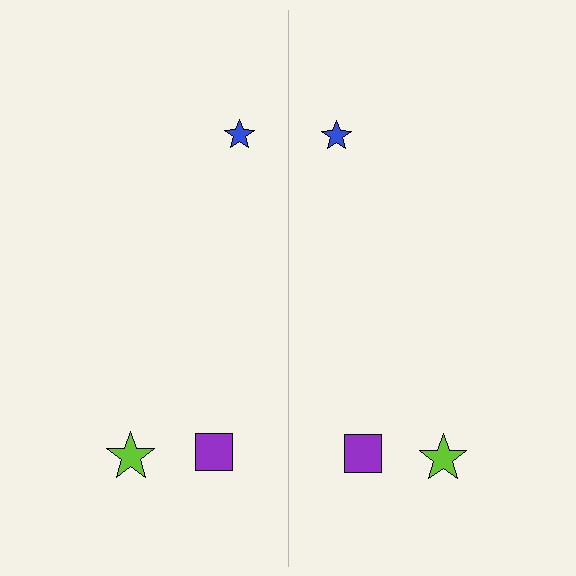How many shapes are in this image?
There are 6 shapes in this image.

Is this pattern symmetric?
Yes, this pattern has bilateral (reflection) symmetry.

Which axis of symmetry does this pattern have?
The pattern has a vertical axis of symmetry running through the center of the image.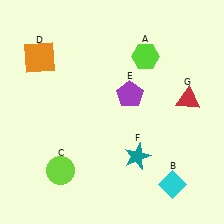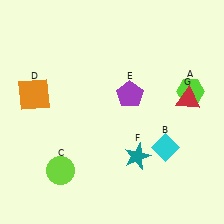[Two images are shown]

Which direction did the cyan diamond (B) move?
The cyan diamond (B) moved up.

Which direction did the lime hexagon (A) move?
The lime hexagon (A) moved right.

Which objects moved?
The objects that moved are: the lime hexagon (A), the cyan diamond (B), the orange square (D).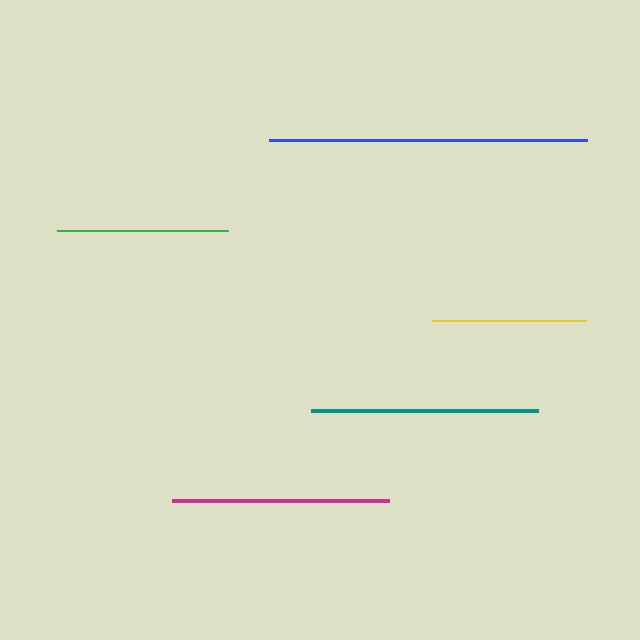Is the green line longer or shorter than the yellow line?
The green line is longer than the yellow line.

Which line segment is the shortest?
The yellow line is the shortest at approximately 154 pixels.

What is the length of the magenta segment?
The magenta segment is approximately 217 pixels long.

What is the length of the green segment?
The green segment is approximately 171 pixels long.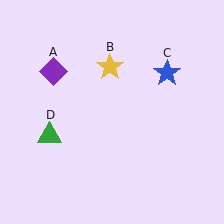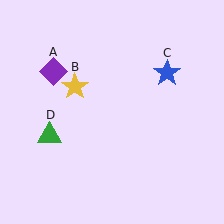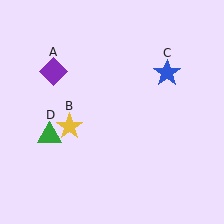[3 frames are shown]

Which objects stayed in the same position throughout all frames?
Purple diamond (object A) and blue star (object C) and green triangle (object D) remained stationary.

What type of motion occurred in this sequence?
The yellow star (object B) rotated counterclockwise around the center of the scene.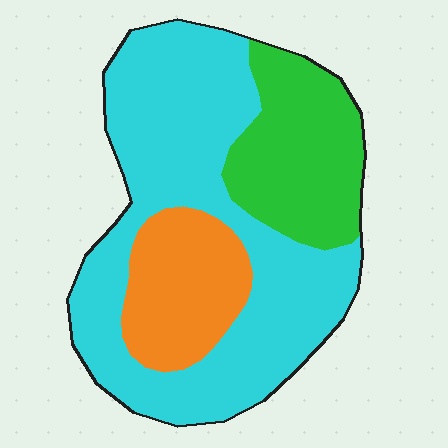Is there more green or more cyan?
Cyan.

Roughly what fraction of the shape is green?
Green takes up about one quarter (1/4) of the shape.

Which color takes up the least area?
Orange, at roughly 20%.